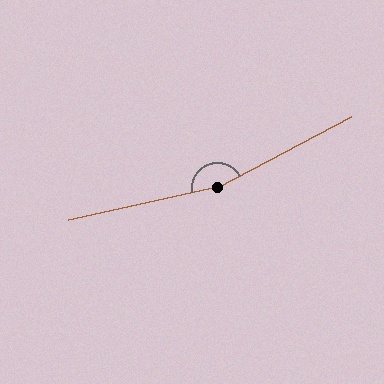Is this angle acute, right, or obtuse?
It is obtuse.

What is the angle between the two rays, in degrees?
Approximately 164 degrees.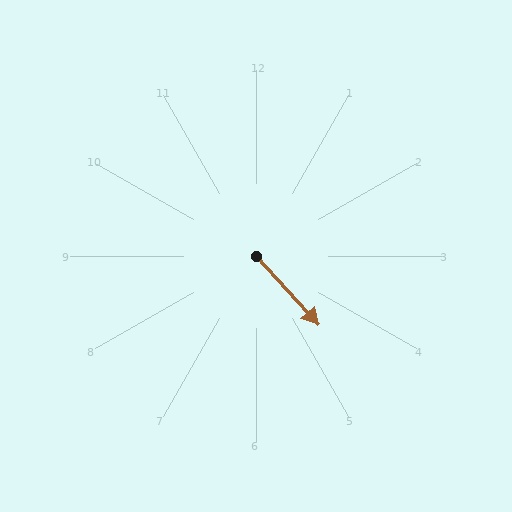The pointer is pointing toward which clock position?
Roughly 5 o'clock.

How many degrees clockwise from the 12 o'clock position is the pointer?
Approximately 138 degrees.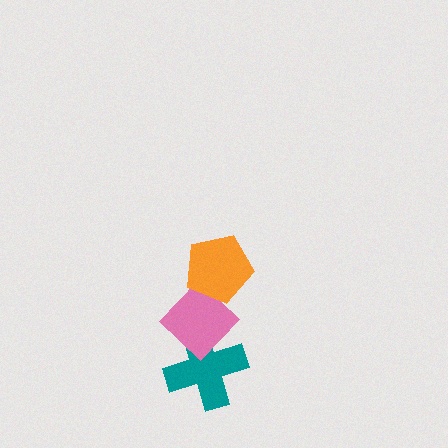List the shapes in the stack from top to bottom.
From top to bottom: the orange pentagon, the pink diamond, the teal cross.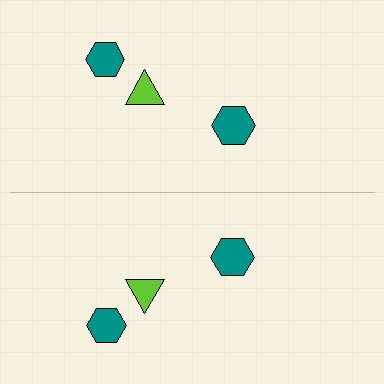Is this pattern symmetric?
Yes, this pattern has bilateral (reflection) symmetry.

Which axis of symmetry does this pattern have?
The pattern has a horizontal axis of symmetry running through the center of the image.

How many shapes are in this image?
There are 6 shapes in this image.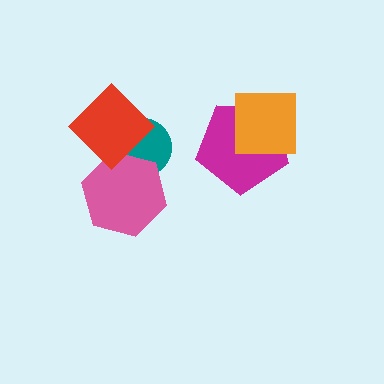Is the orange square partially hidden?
No, no other shape covers it.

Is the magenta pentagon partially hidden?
Yes, it is partially covered by another shape.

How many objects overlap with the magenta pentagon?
1 object overlaps with the magenta pentagon.